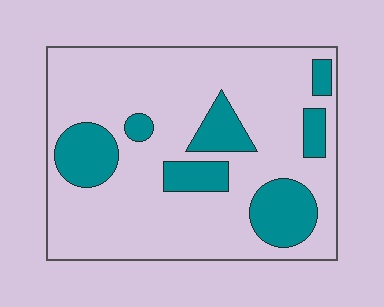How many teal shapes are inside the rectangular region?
7.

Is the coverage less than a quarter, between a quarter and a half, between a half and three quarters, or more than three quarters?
Less than a quarter.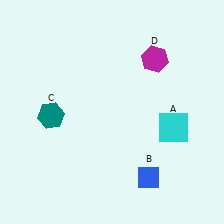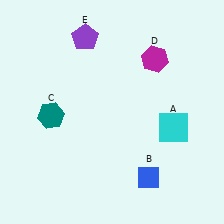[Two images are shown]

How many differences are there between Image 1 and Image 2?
There is 1 difference between the two images.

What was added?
A purple pentagon (E) was added in Image 2.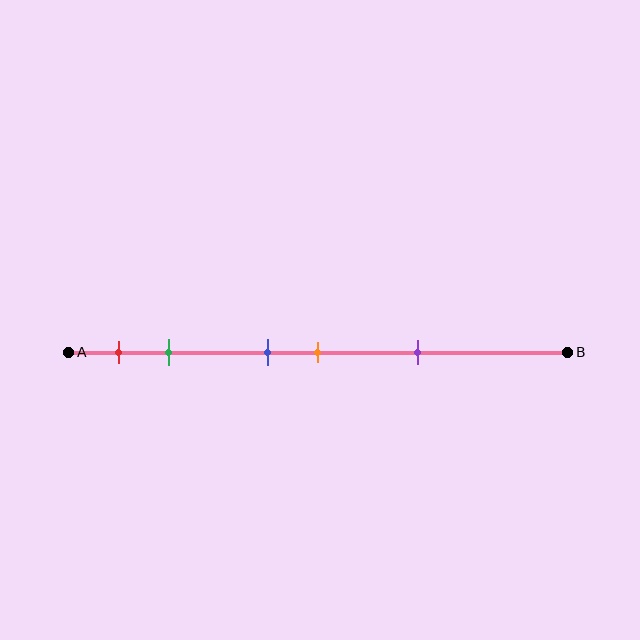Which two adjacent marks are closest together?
The blue and orange marks are the closest adjacent pair.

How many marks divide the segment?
There are 5 marks dividing the segment.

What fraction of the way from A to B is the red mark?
The red mark is approximately 10% (0.1) of the way from A to B.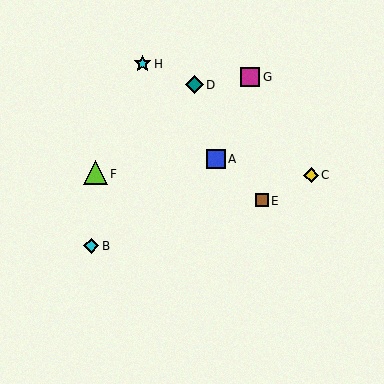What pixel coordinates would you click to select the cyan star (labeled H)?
Click at (142, 63) to select the cyan star H.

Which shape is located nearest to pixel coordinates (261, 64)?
The magenta square (labeled G) at (250, 77) is nearest to that location.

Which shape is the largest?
The lime triangle (labeled F) is the largest.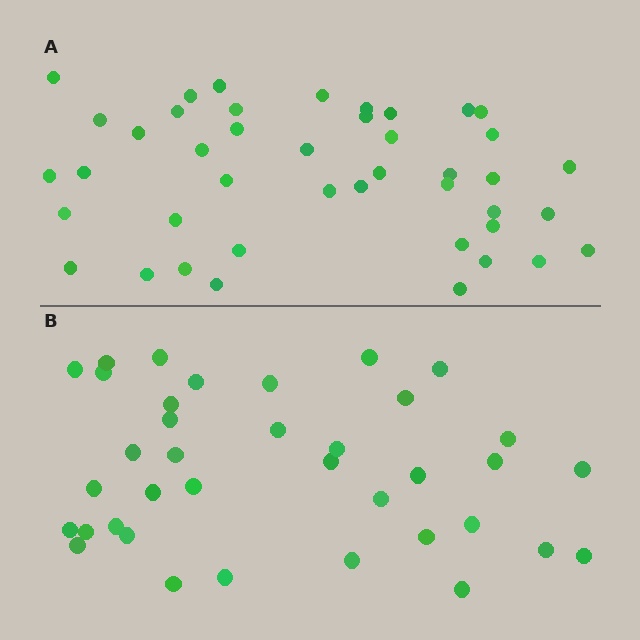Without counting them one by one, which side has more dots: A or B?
Region A (the top region) has more dots.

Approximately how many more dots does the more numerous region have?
Region A has about 6 more dots than region B.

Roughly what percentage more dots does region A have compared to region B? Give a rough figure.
About 15% more.